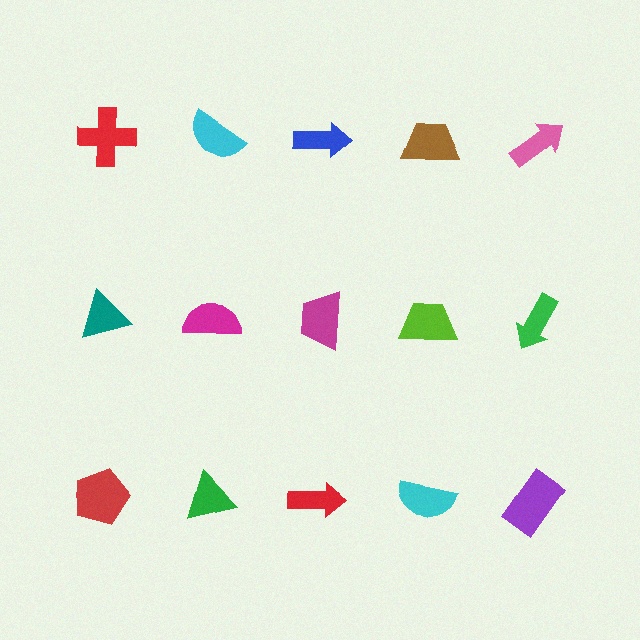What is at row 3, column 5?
A purple rectangle.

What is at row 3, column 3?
A red arrow.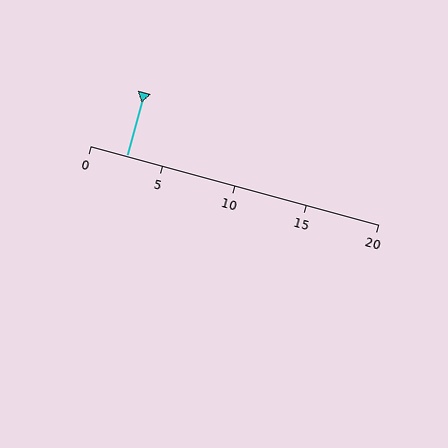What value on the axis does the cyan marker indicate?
The marker indicates approximately 2.5.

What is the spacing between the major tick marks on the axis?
The major ticks are spaced 5 apart.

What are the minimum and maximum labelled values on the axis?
The axis runs from 0 to 20.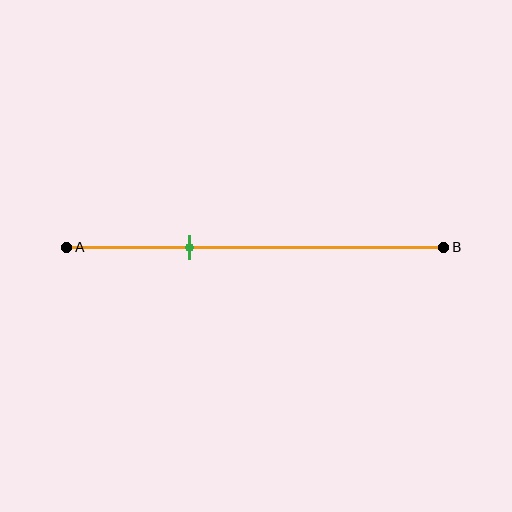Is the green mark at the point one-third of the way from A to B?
Yes, the mark is approximately at the one-third point.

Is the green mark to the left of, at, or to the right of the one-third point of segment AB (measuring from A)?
The green mark is approximately at the one-third point of segment AB.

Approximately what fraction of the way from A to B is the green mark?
The green mark is approximately 35% of the way from A to B.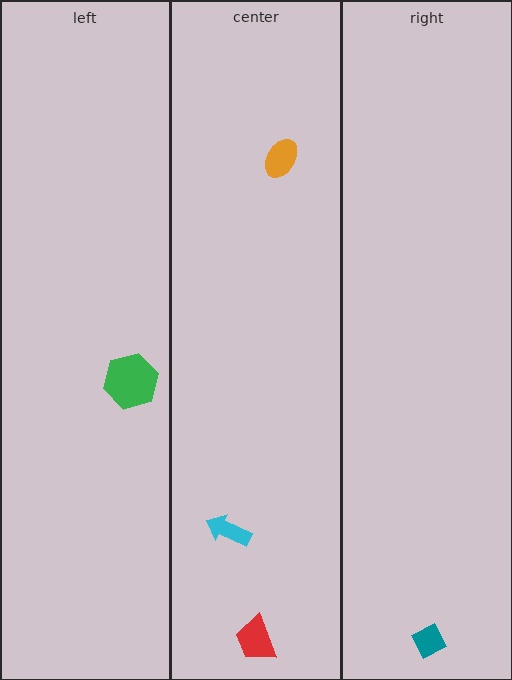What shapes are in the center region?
The cyan arrow, the red trapezoid, the orange ellipse.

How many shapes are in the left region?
1.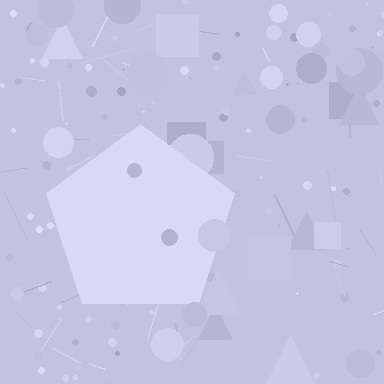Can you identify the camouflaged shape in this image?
The camouflaged shape is a pentagon.